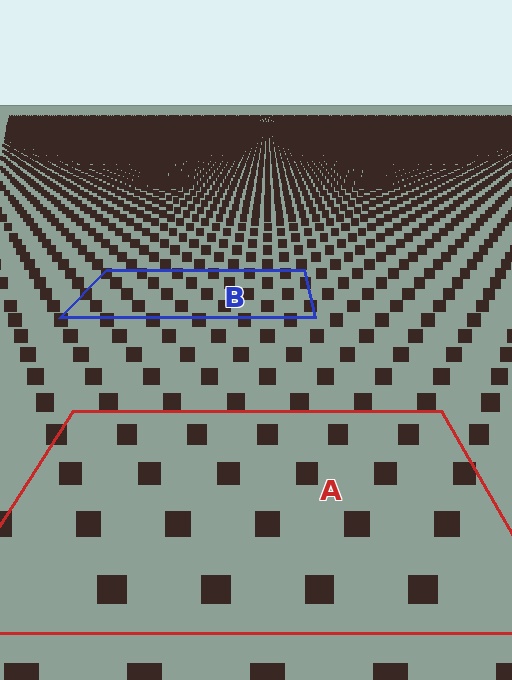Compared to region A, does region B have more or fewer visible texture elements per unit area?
Region B has more texture elements per unit area — they are packed more densely because it is farther away.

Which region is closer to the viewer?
Region A is closer. The texture elements there are larger and more spread out.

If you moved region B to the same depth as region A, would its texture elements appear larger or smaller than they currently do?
They would appear larger. At a closer depth, the same texture elements are projected at a bigger on-screen size.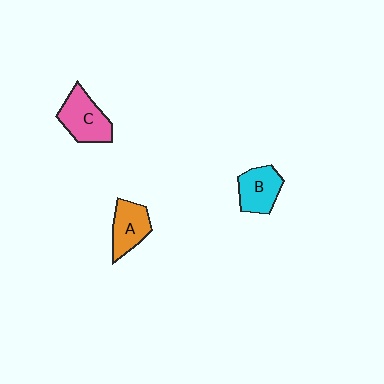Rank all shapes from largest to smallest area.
From largest to smallest: C (pink), B (cyan), A (orange).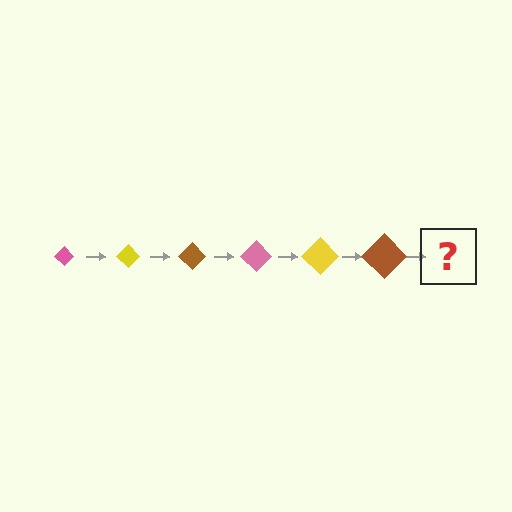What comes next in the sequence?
The next element should be a pink diamond, larger than the previous one.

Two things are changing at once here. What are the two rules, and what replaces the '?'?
The two rules are that the diamond grows larger each step and the color cycles through pink, yellow, and brown. The '?' should be a pink diamond, larger than the previous one.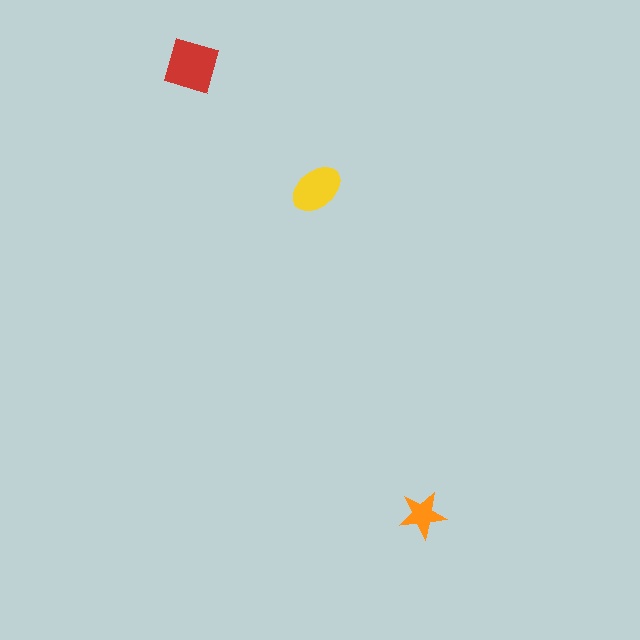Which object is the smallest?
The orange star.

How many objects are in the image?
There are 3 objects in the image.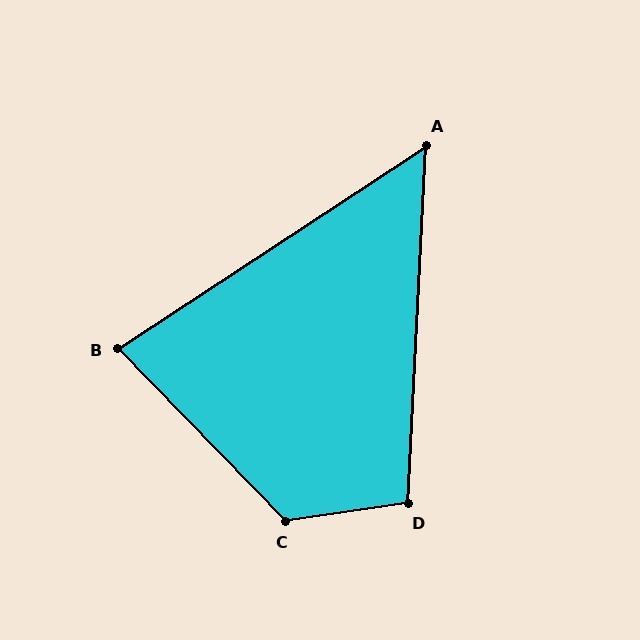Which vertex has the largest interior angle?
C, at approximately 126 degrees.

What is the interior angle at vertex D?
Approximately 101 degrees (obtuse).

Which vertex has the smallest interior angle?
A, at approximately 54 degrees.